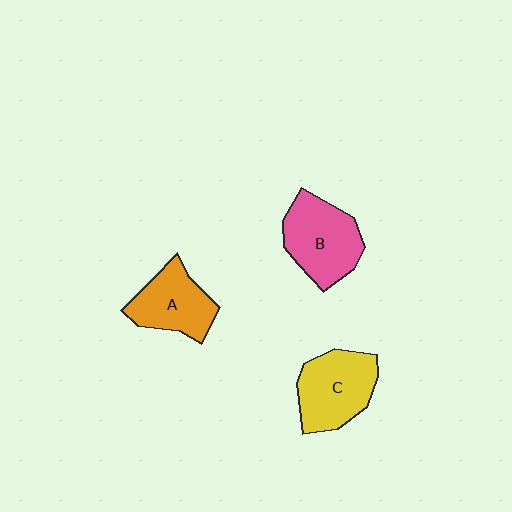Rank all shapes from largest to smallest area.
From largest to smallest: B (pink), C (yellow), A (orange).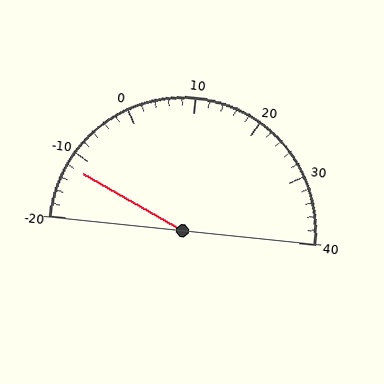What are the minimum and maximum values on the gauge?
The gauge ranges from -20 to 40.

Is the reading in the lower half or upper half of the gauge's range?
The reading is in the lower half of the range (-20 to 40).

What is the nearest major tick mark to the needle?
The nearest major tick mark is -10.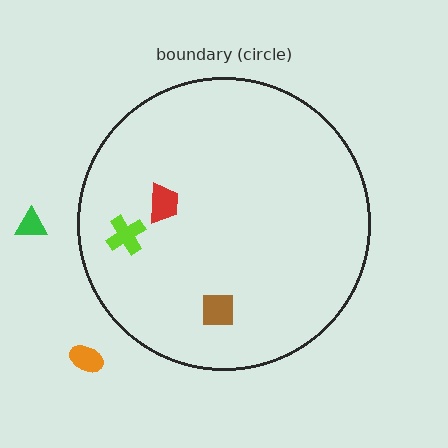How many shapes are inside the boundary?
3 inside, 2 outside.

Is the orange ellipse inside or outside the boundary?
Outside.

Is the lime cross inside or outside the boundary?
Inside.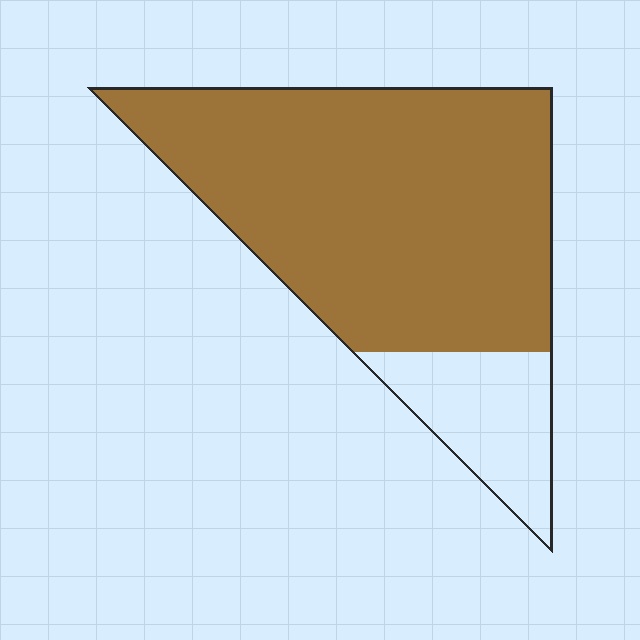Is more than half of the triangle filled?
Yes.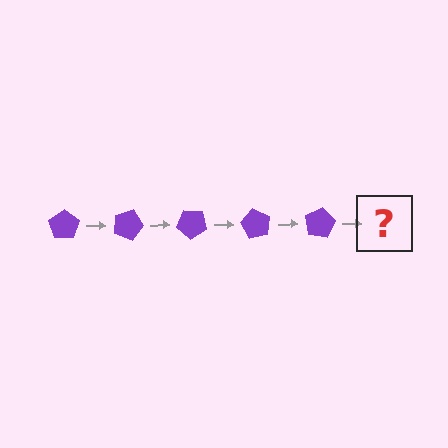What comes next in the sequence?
The next element should be a purple pentagon rotated 100 degrees.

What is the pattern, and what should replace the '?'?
The pattern is that the pentagon rotates 20 degrees each step. The '?' should be a purple pentagon rotated 100 degrees.